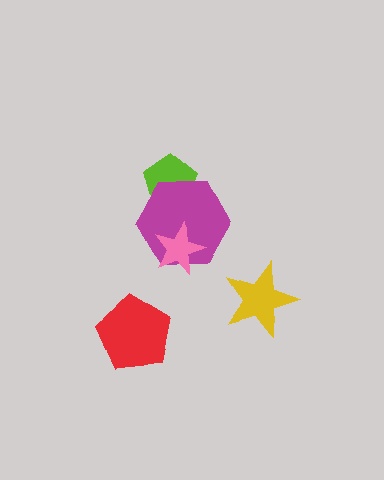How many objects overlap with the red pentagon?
0 objects overlap with the red pentagon.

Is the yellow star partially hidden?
No, no other shape covers it.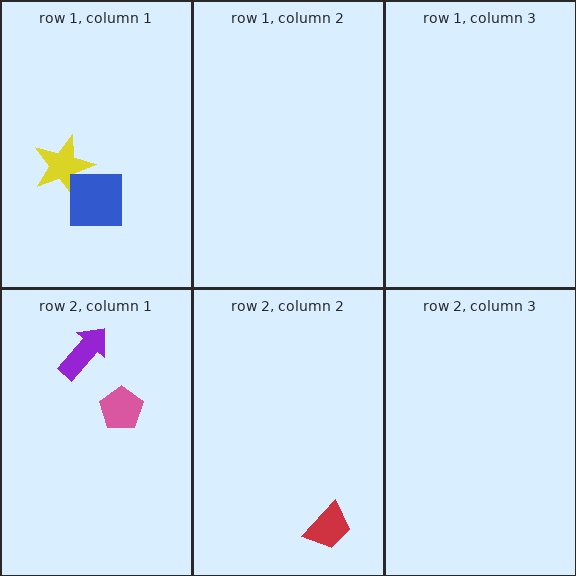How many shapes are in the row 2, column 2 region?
1.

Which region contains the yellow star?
The row 1, column 1 region.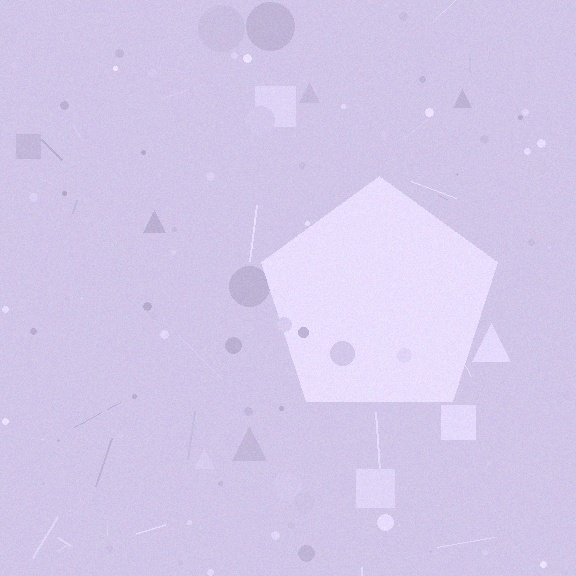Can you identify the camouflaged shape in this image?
The camouflaged shape is a pentagon.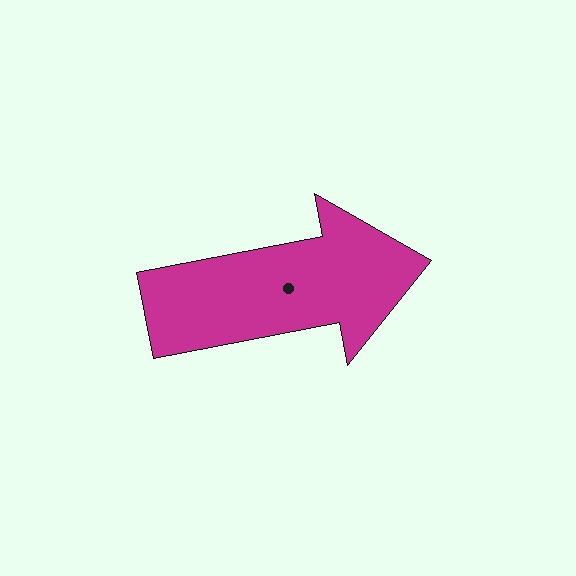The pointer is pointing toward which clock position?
Roughly 3 o'clock.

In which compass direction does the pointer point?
East.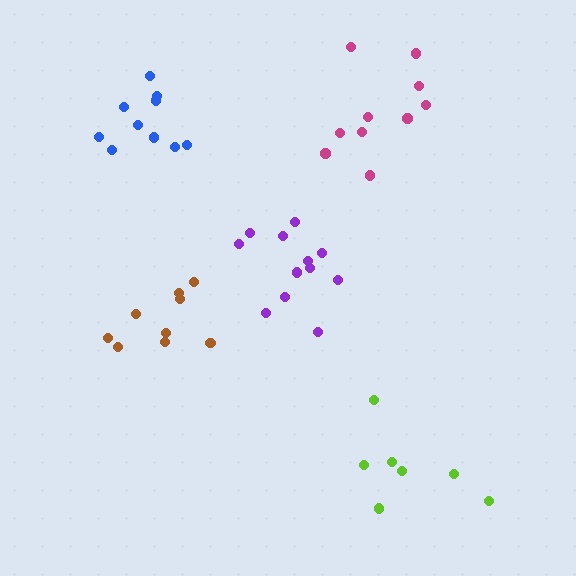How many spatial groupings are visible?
There are 5 spatial groupings.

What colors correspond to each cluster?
The clusters are colored: brown, lime, blue, purple, magenta.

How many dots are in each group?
Group 1: 9 dots, Group 2: 7 dots, Group 3: 10 dots, Group 4: 12 dots, Group 5: 10 dots (48 total).